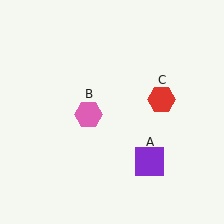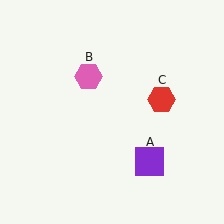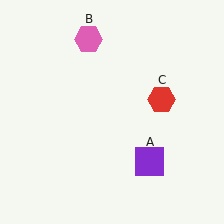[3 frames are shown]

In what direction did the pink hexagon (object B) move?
The pink hexagon (object B) moved up.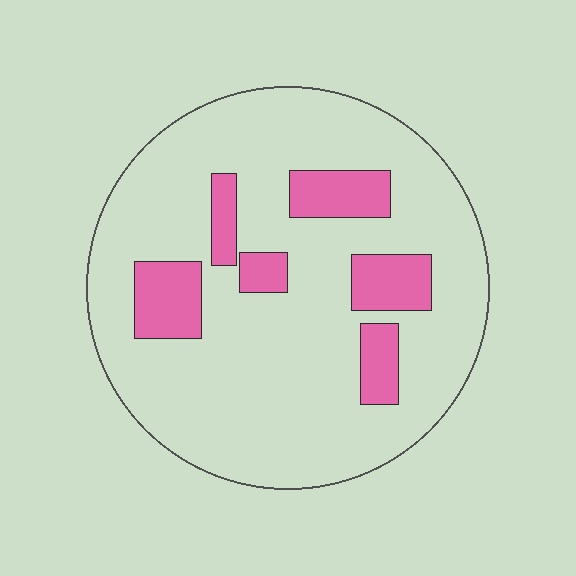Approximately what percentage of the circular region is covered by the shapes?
Approximately 20%.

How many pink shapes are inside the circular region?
6.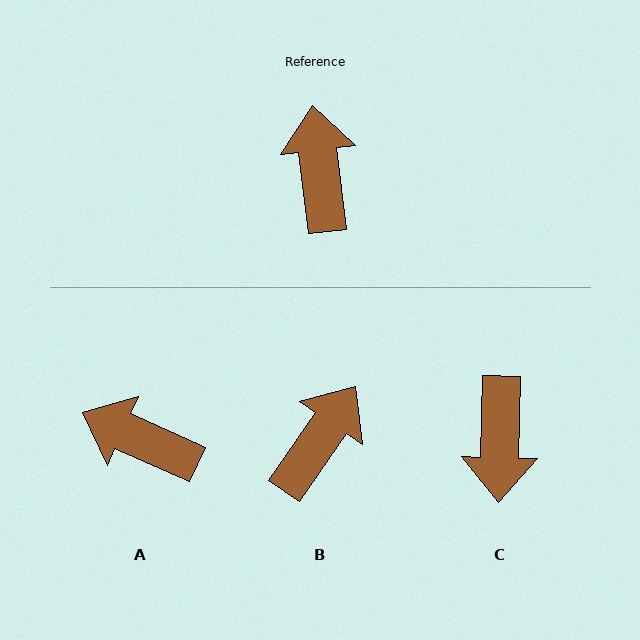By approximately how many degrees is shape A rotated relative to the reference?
Approximately 59 degrees counter-clockwise.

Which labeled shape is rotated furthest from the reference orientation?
C, about 172 degrees away.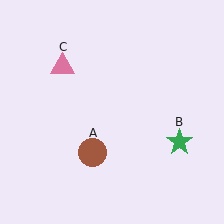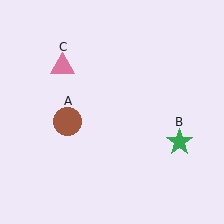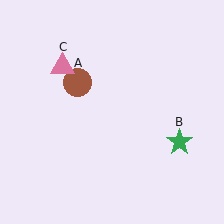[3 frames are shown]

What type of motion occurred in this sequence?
The brown circle (object A) rotated clockwise around the center of the scene.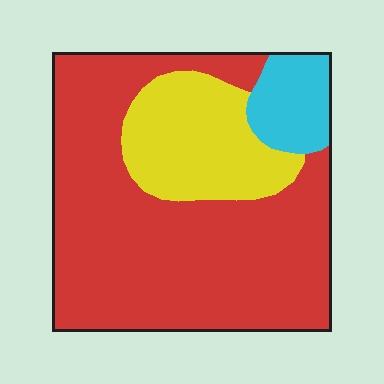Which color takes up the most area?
Red, at roughly 70%.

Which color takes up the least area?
Cyan, at roughly 10%.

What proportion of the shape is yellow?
Yellow covers about 20% of the shape.